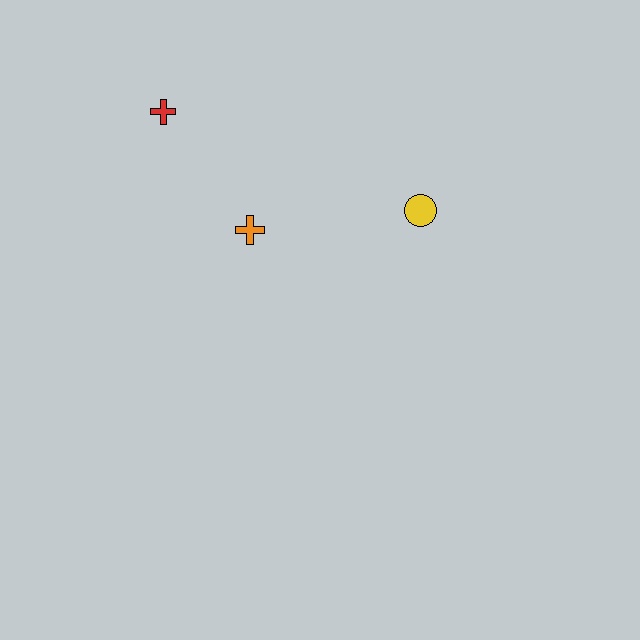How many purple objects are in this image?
There are no purple objects.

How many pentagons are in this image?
There are no pentagons.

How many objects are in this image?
There are 3 objects.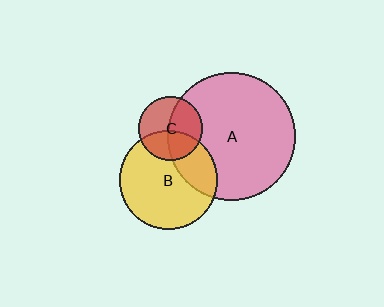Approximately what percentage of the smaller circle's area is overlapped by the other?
Approximately 40%.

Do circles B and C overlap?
Yes.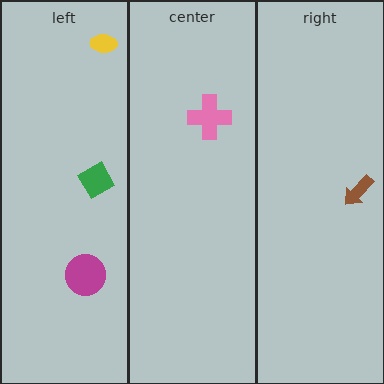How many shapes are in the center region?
1.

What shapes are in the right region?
The brown arrow.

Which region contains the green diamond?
The left region.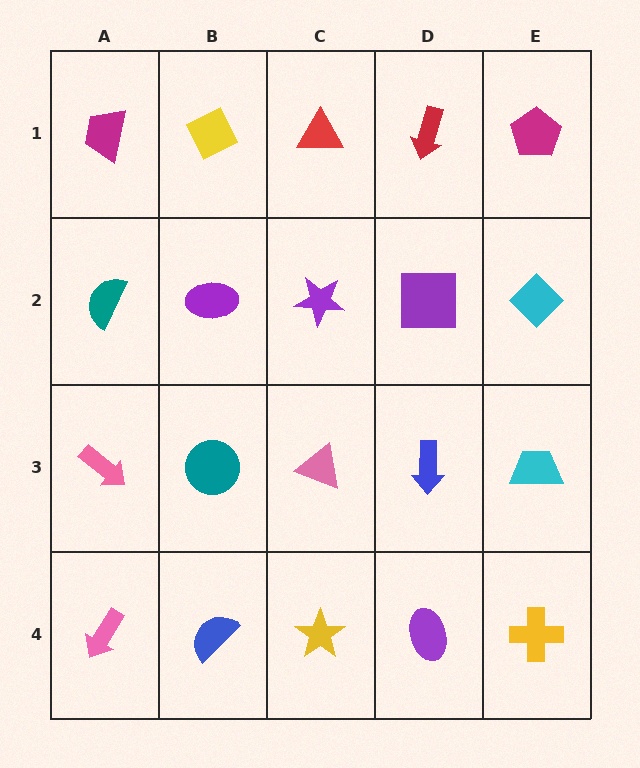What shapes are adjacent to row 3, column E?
A cyan diamond (row 2, column E), a yellow cross (row 4, column E), a blue arrow (row 3, column D).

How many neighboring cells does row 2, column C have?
4.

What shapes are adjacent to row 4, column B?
A teal circle (row 3, column B), a pink arrow (row 4, column A), a yellow star (row 4, column C).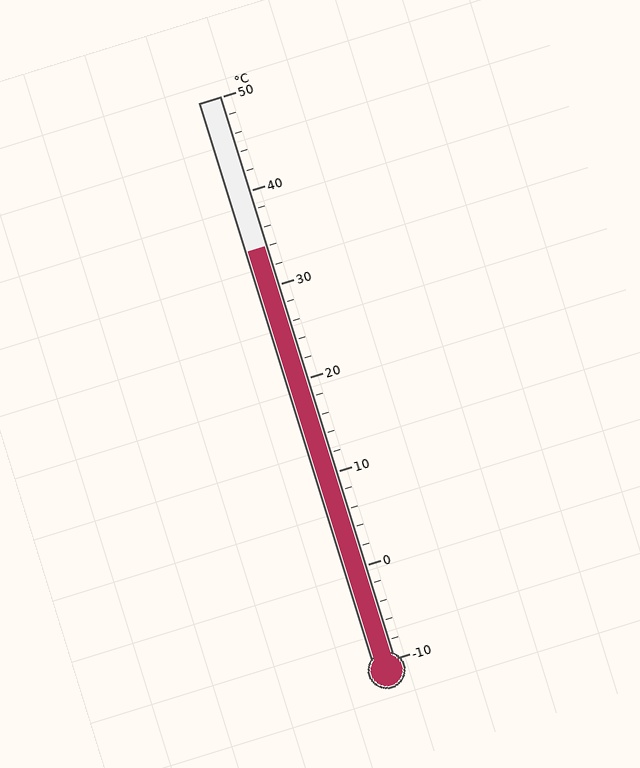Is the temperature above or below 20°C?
The temperature is above 20°C.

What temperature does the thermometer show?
The thermometer shows approximately 34°C.